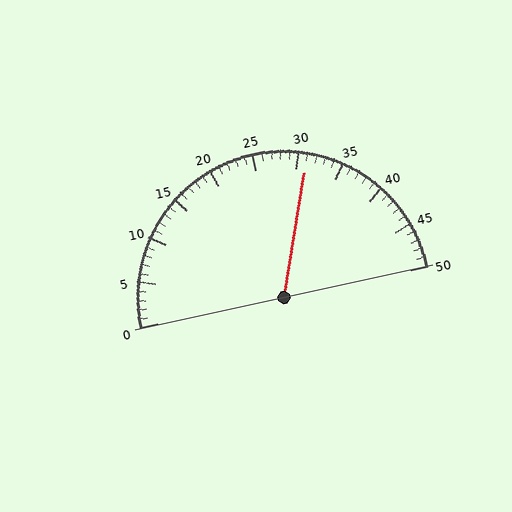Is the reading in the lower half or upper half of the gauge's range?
The reading is in the upper half of the range (0 to 50).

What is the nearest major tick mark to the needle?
The nearest major tick mark is 30.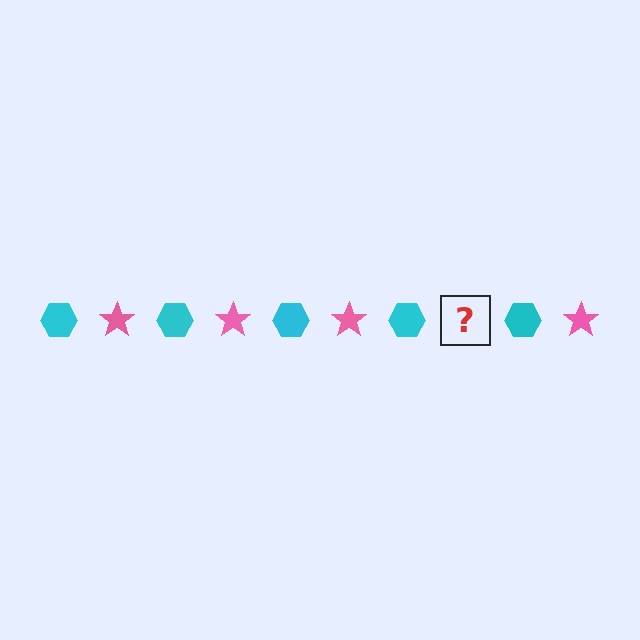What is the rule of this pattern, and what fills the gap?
The rule is that the pattern alternates between cyan hexagon and pink star. The gap should be filled with a pink star.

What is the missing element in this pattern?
The missing element is a pink star.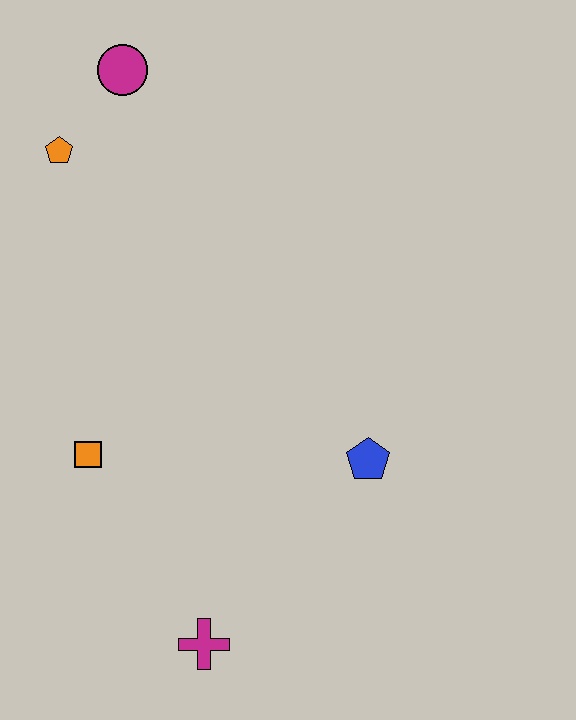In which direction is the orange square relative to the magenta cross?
The orange square is above the magenta cross.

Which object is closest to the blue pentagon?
The magenta cross is closest to the blue pentagon.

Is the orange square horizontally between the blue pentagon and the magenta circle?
No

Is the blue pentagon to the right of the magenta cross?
Yes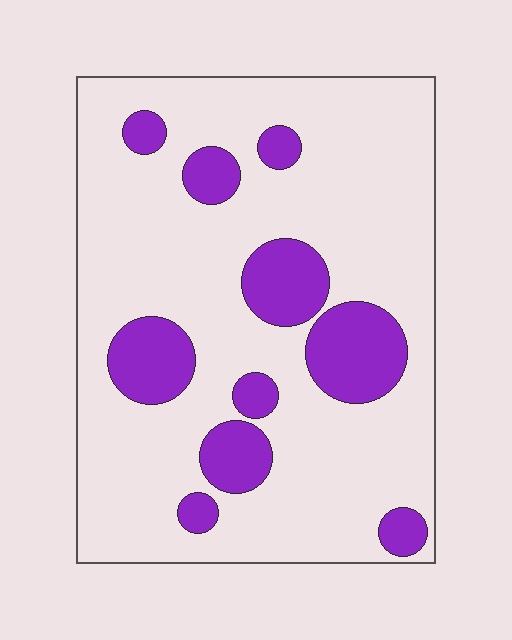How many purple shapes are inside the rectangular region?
10.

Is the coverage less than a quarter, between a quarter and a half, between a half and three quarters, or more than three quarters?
Less than a quarter.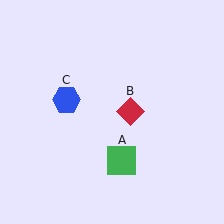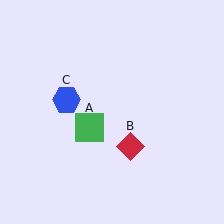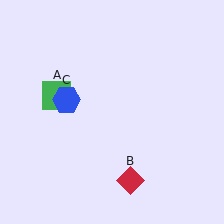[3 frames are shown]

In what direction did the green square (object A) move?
The green square (object A) moved up and to the left.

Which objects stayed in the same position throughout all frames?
Blue hexagon (object C) remained stationary.